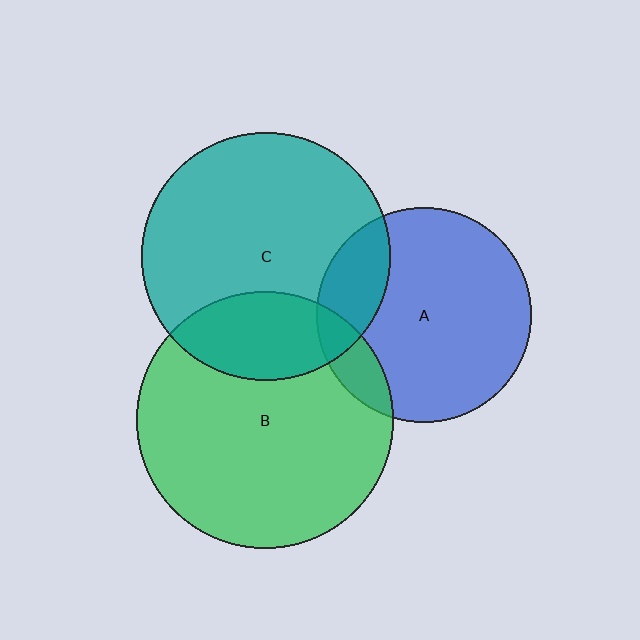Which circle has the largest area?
Circle B (green).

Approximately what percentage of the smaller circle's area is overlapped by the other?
Approximately 10%.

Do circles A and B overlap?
Yes.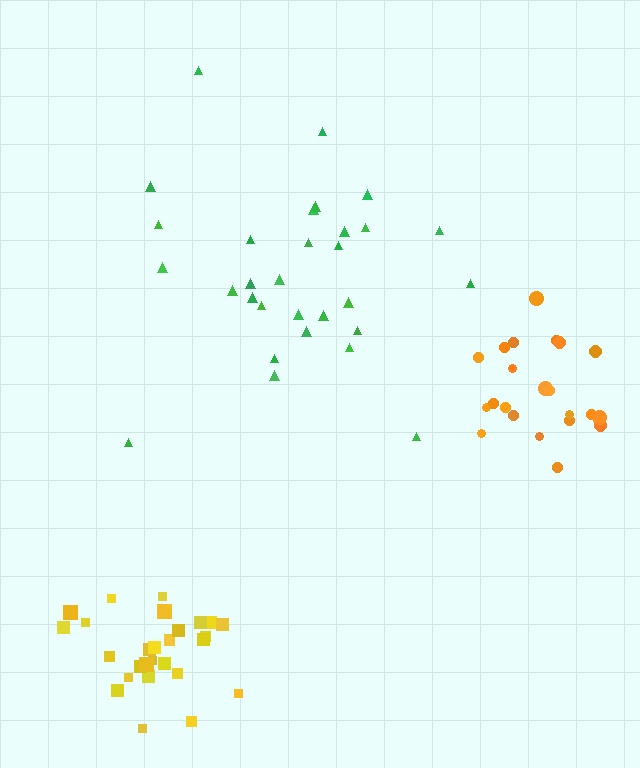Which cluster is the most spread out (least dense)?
Green.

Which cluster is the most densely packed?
Yellow.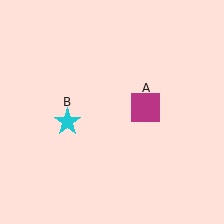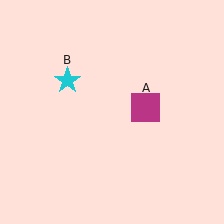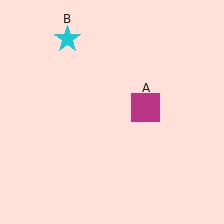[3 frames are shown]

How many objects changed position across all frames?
1 object changed position: cyan star (object B).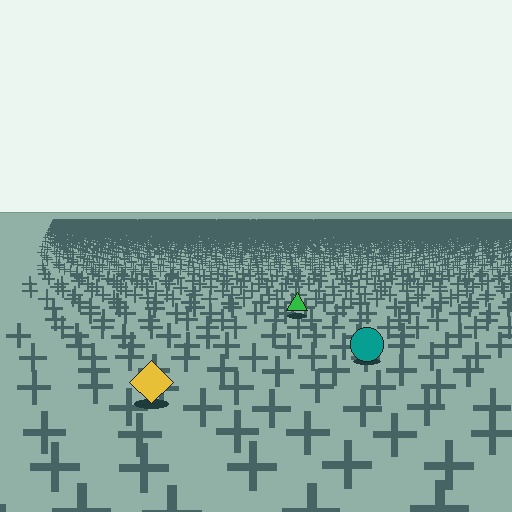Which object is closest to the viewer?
The yellow diamond is closest. The texture marks near it are larger and more spread out.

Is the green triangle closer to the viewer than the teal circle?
No. The teal circle is closer — you can tell from the texture gradient: the ground texture is coarser near it.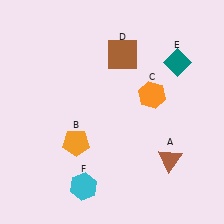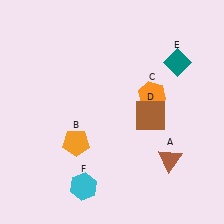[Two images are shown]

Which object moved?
The brown square (D) moved down.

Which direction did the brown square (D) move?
The brown square (D) moved down.